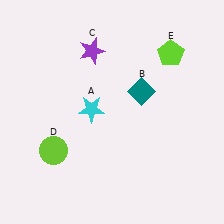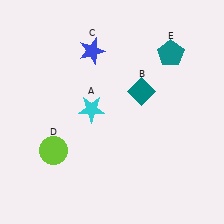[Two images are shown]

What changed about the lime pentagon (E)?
In Image 1, E is lime. In Image 2, it changed to teal.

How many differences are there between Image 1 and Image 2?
There are 2 differences between the two images.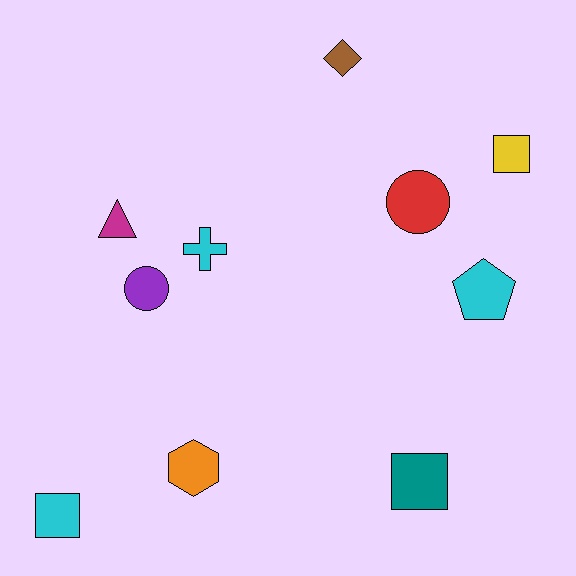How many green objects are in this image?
There are no green objects.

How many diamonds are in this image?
There is 1 diamond.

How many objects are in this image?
There are 10 objects.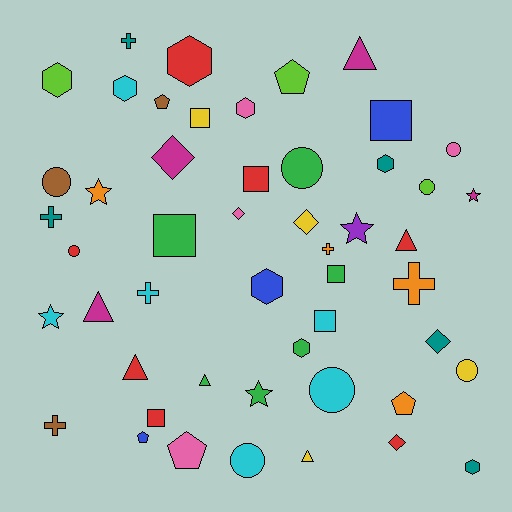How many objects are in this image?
There are 50 objects.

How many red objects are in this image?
There are 7 red objects.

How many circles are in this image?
There are 8 circles.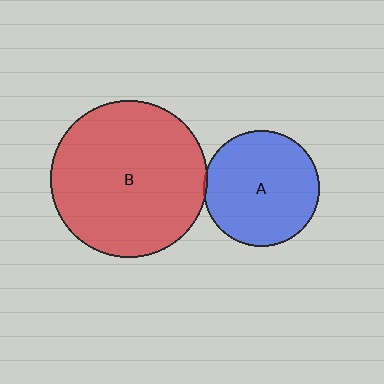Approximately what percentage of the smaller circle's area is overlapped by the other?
Approximately 5%.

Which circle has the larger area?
Circle B (red).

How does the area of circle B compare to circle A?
Approximately 1.8 times.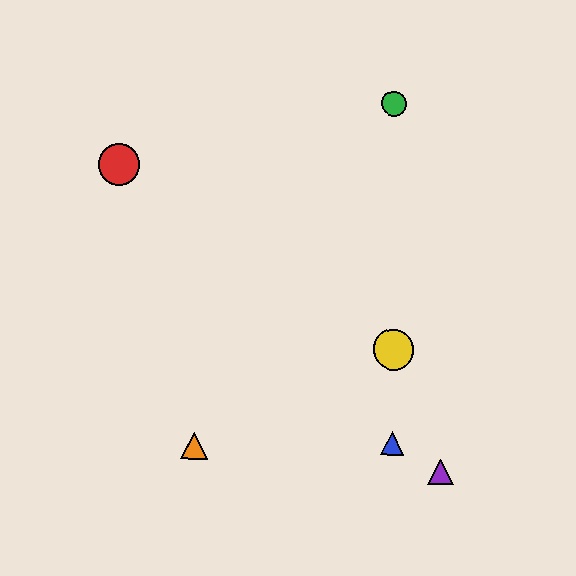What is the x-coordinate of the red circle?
The red circle is at x≈119.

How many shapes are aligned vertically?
3 shapes (the blue triangle, the green circle, the yellow circle) are aligned vertically.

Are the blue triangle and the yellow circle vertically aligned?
Yes, both are at x≈392.